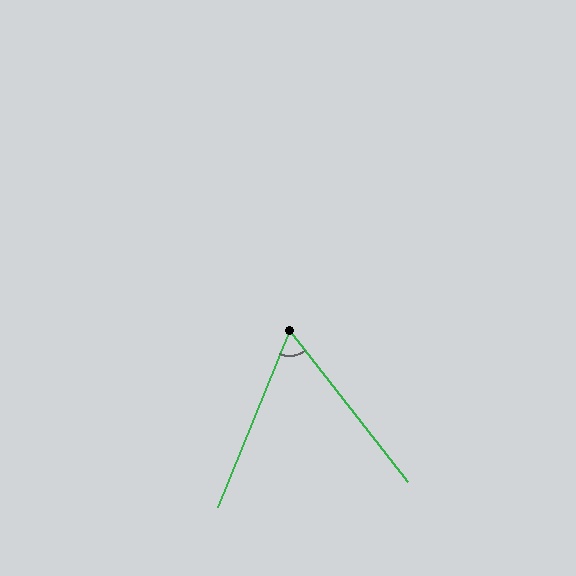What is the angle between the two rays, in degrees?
Approximately 60 degrees.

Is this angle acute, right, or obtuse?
It is acute.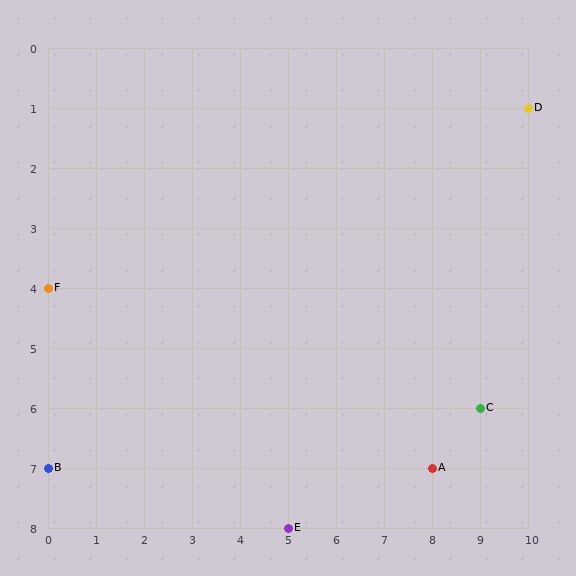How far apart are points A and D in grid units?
Points A and D are 2 columns and 6 rows apart (about 6.3 grid units diagonally).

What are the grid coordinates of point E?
Point E is at grid coordinates (5, 8).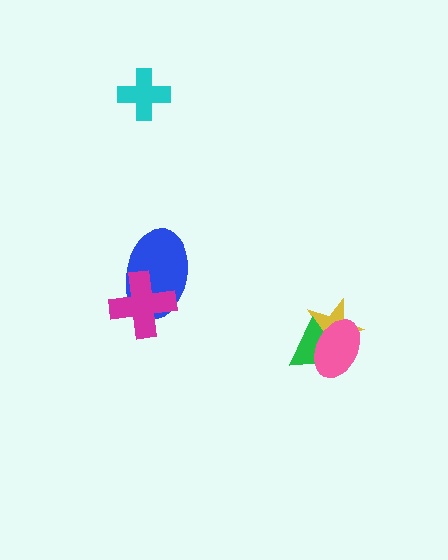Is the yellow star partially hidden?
Yes, it is partially covered by another shape.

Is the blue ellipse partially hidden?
Yes, it is partially covered by another shape.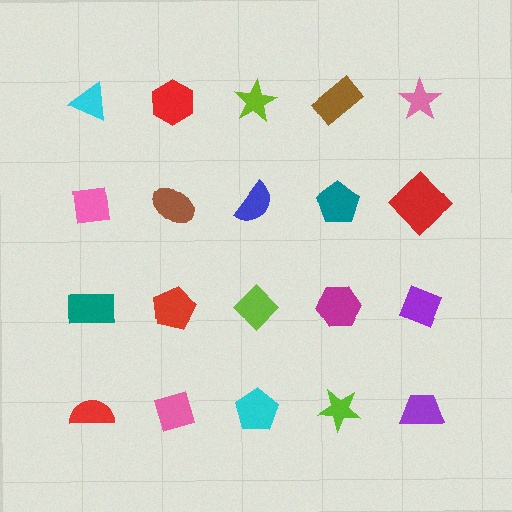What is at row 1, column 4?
A brown rectangle.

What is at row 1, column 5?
A pink star.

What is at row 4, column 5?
A purple trapezoid.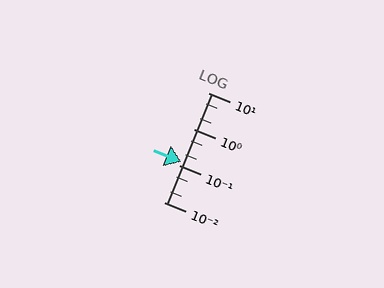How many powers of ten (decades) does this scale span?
The scale spans 3 decades, from 0.01 to 10.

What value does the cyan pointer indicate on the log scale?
The pointer indicates approximately 0.13.